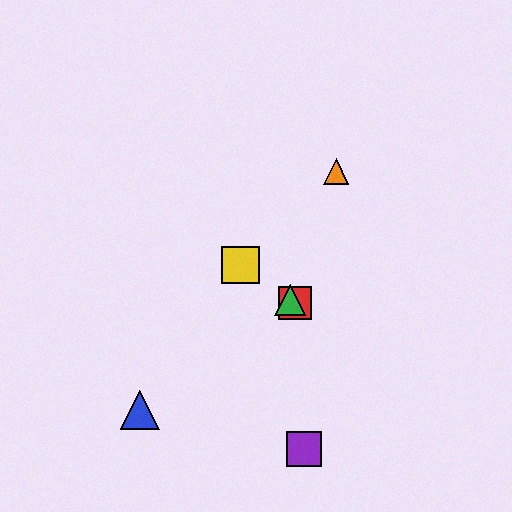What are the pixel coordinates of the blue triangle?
The blue triangle is at (140, 410).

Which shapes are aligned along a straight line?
The red square, the green triangle, the yellow square are aligned along a straight line.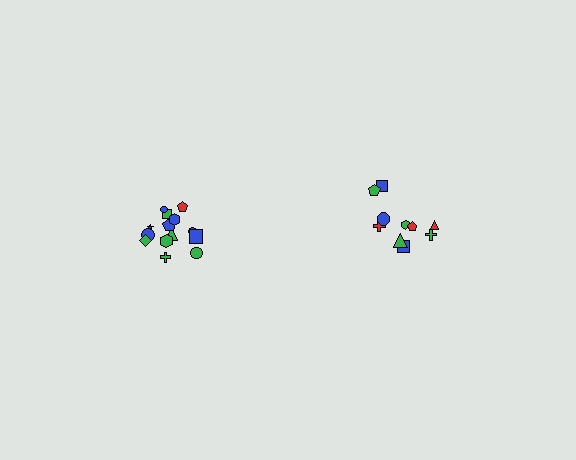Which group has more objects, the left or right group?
The left group.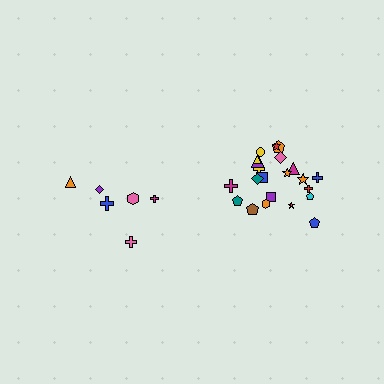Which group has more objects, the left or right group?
The right group.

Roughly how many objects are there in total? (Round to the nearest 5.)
Roughly 30 objects in total.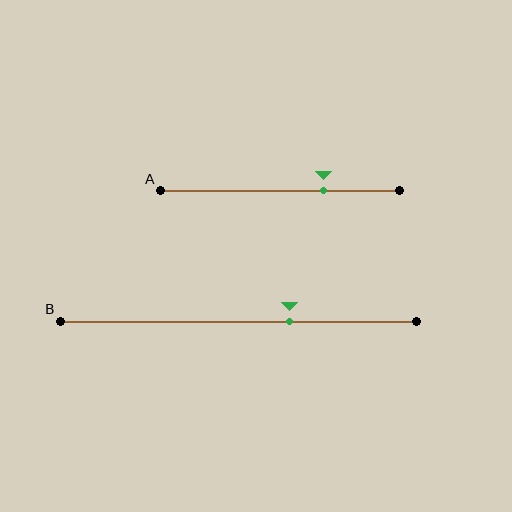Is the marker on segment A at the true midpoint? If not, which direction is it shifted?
No, the marker on segment A is shifted to the right by about 18% of the segment length.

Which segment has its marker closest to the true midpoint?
Segment B has its marker closest to the true midpoint.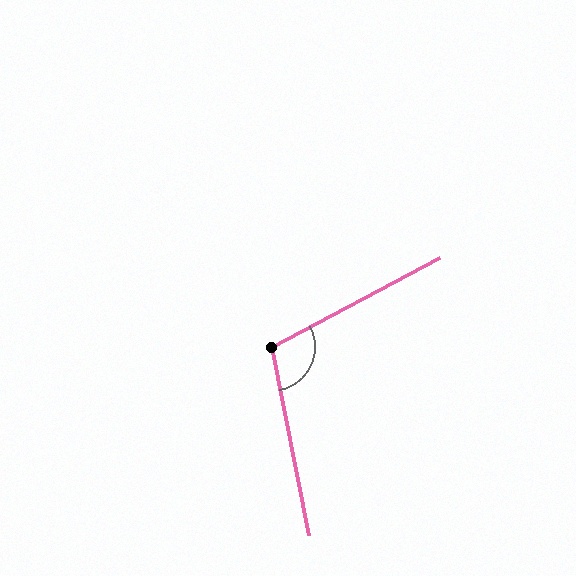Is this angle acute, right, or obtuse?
It is obtuse.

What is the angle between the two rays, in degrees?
Approximately 107 degrees.